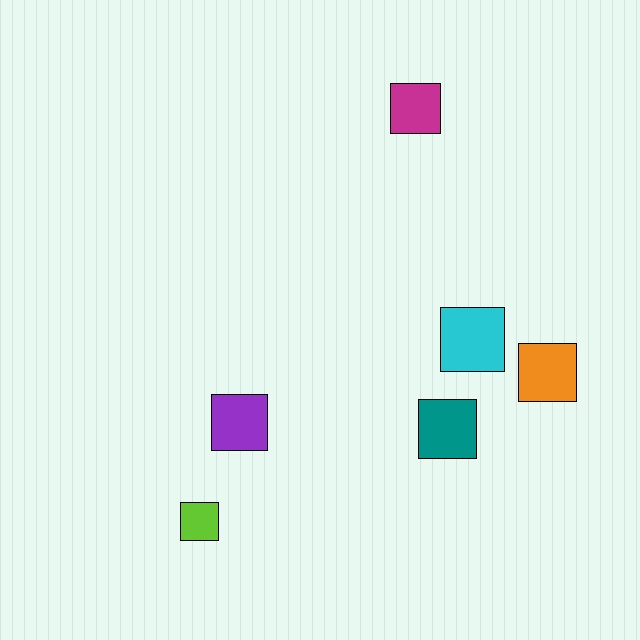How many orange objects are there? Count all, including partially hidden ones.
There is 1 orange object.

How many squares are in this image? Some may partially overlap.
There are 6 squares.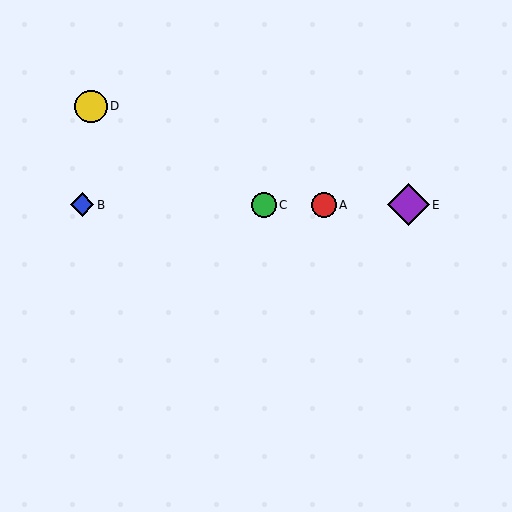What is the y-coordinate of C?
Object C is at y≈205.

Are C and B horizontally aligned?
Yes, both are at y≈205.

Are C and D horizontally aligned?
No, C is at y≈205 and D is at y≈106.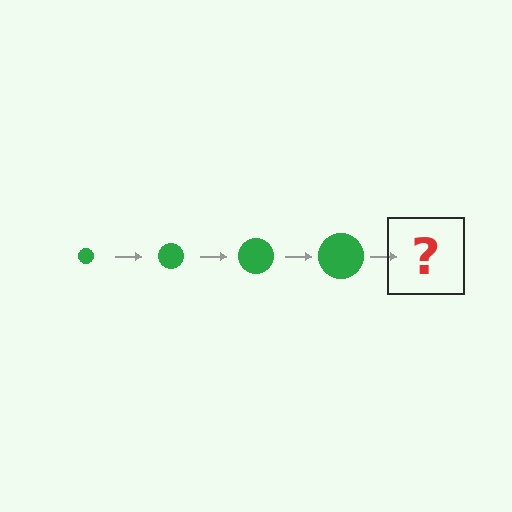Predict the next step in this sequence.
The next step is a green circle, larger than the previous one.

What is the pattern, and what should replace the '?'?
The pattern is that the circle gets progressively larger each step. The '?' should be a green circle, larger than the previous one.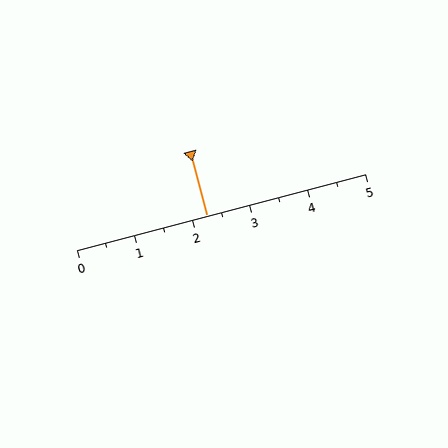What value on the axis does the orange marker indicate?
The marker indicates approximately 2.2.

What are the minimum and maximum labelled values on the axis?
The axis runs from 0 to 5.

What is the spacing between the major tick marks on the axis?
The major ticks are spaced 1 apart.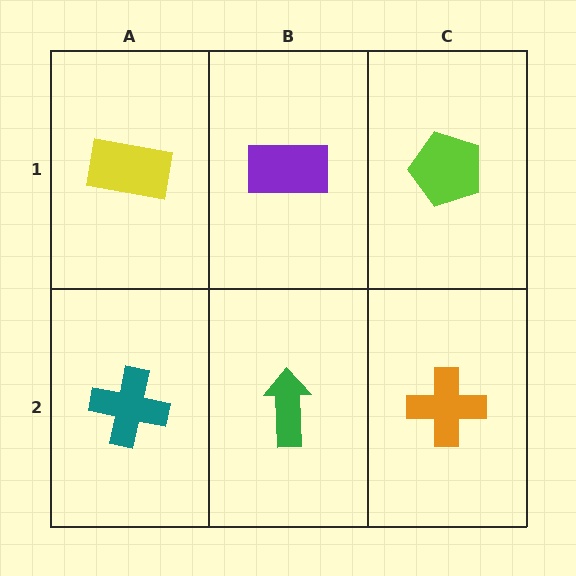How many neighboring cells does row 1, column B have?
3.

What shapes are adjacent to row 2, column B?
A purple rectangle (row 1, column B), a teal cross (row 2, column A), an orange cross (row 2, column C).